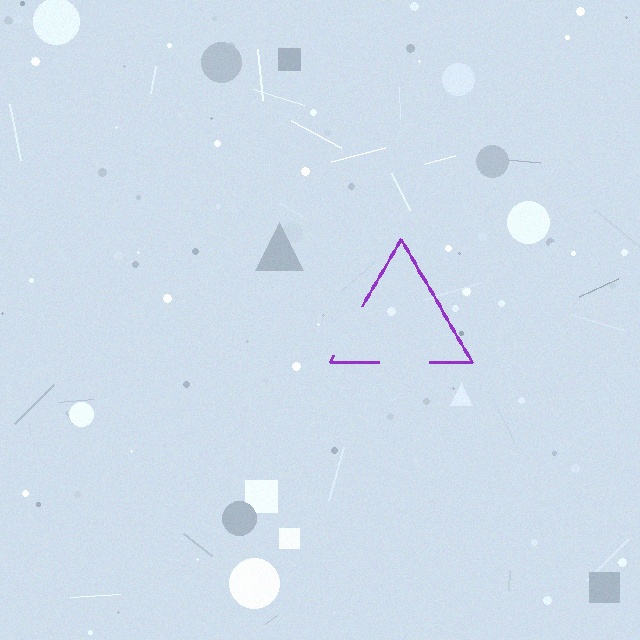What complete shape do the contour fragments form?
The contour fragments form a triangle.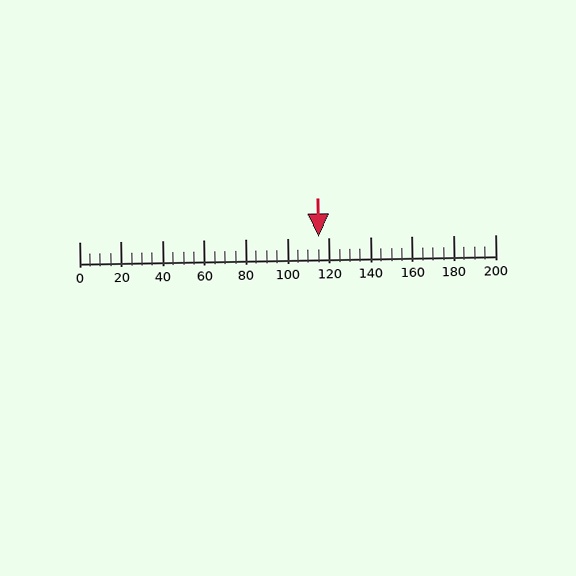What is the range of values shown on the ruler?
The ruler shows values from 0 to 200.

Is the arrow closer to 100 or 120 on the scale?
The arrow is closer to 120.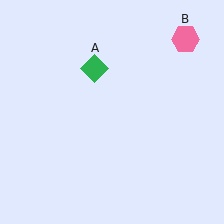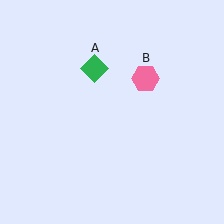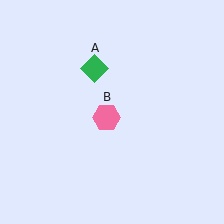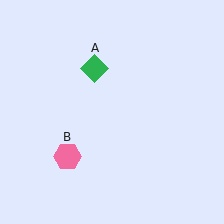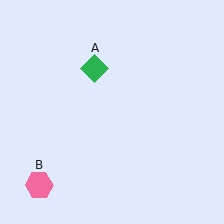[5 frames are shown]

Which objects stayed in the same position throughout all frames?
Green diamond (object A) remained stationary.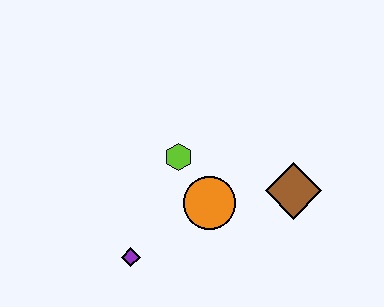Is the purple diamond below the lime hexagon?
Yes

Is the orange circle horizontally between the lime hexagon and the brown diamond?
Yes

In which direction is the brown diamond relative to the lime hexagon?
The brown diamond is to the right of the lime hexagon.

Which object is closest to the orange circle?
The lime hexagon is closest to the orange circle.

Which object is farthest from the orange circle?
The purple diamond is farthest from the orange circle.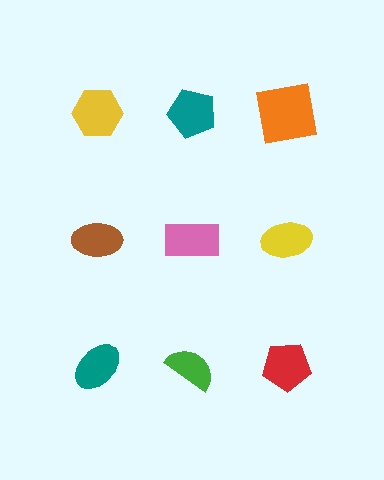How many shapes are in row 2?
3 shapes.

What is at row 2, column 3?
A yellow ellipse.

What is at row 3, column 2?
A green semicircle.